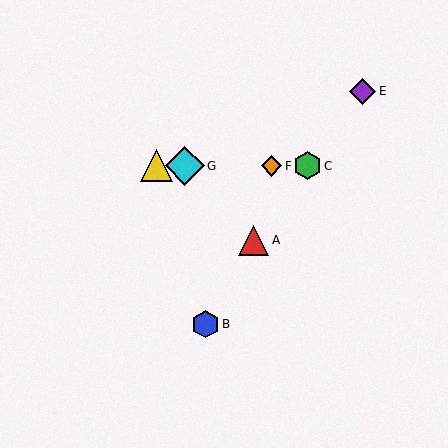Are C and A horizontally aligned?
No, C is at y≈166 and A is at y≈240.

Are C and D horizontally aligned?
Yes, both are at y≈166.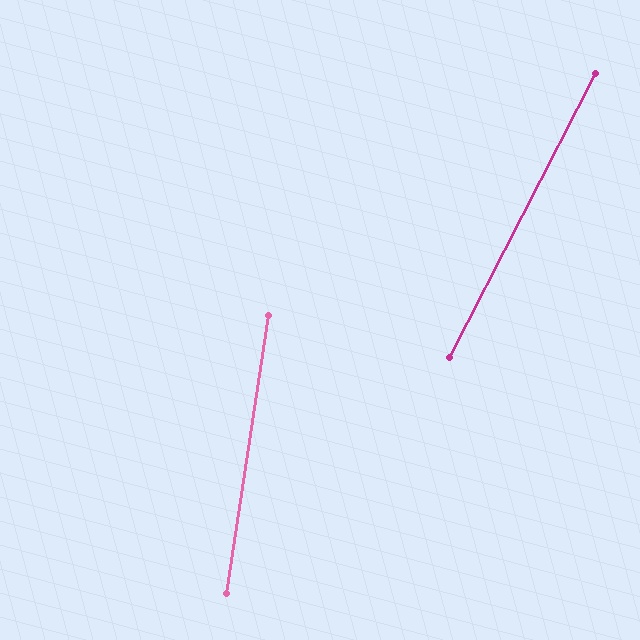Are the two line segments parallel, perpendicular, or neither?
Neither parallel nor perpendicular — they differ by about 19°.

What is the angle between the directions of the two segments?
Approximately 19 degrees.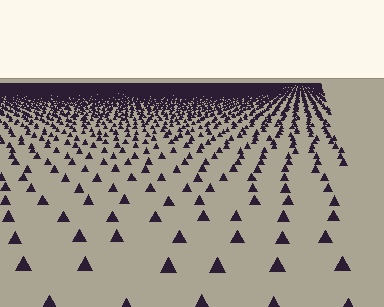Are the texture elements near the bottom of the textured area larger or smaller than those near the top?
Larger. Near the bottom, elements are closer to the viewer and appear at a bigger on-screen size.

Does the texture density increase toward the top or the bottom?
Density increases toward the top.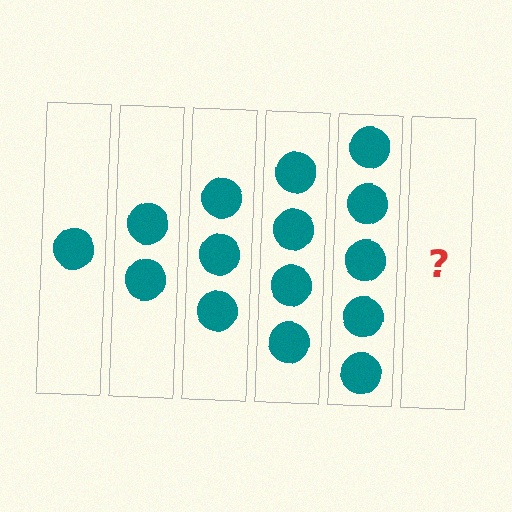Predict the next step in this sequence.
The next step is 6 circles.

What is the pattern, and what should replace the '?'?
The pattern is that each step adds one more circle. The '?' should be 6 circles.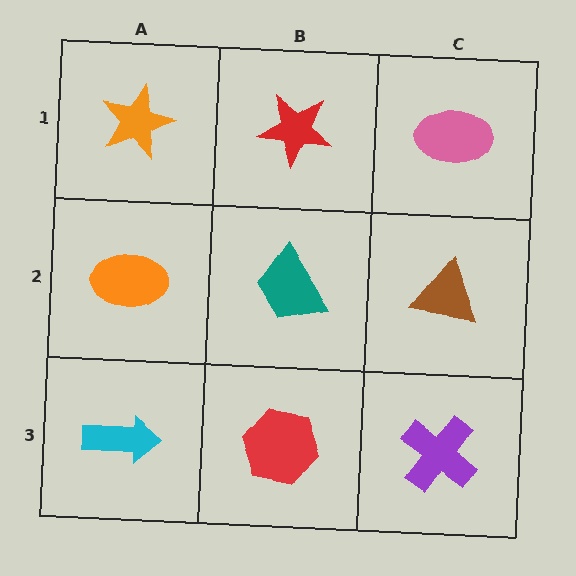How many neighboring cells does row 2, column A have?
3.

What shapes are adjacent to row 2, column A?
An orange star (row 1, column A), a cyan arrow (row 3, column A), a teal trapezoid (row 2, column B).